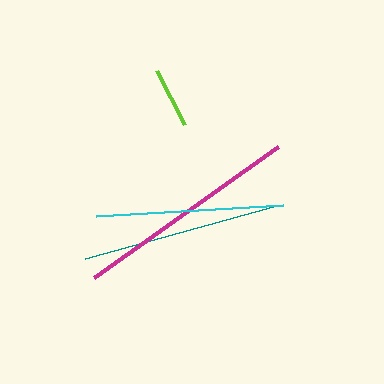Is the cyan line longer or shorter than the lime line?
The cyan line is longer than the lime line.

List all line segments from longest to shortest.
From longest to shortest: magenta, teal, cyan, lime.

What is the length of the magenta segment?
The magenta segment is approximately 226 pixels long.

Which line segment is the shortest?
The lime line is the shortest at approximately 60 pixels.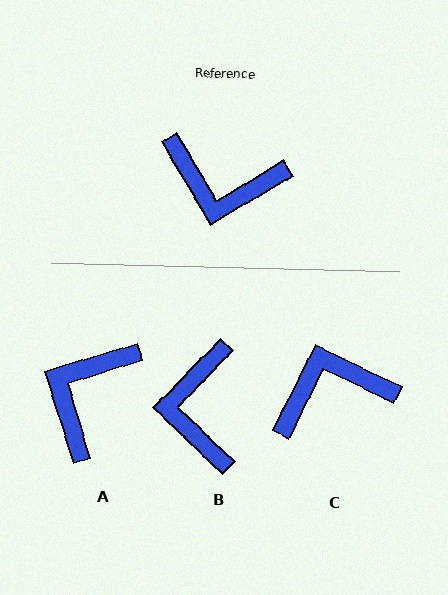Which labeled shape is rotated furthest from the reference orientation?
C, about 147 degrees away.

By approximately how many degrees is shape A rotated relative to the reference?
Approximately 104 degrees clockwise.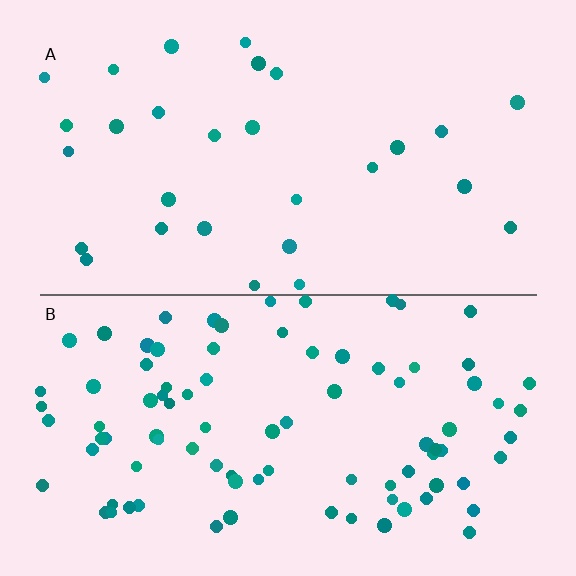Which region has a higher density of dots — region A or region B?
B (the bottom).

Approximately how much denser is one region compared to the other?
Approximately 3.1× — region B over region A.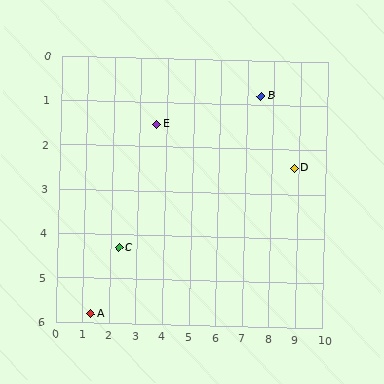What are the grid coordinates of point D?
Point D is at approximately (8.8, 2.4).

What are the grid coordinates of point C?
Point C is at approximately (2.3, 4.3).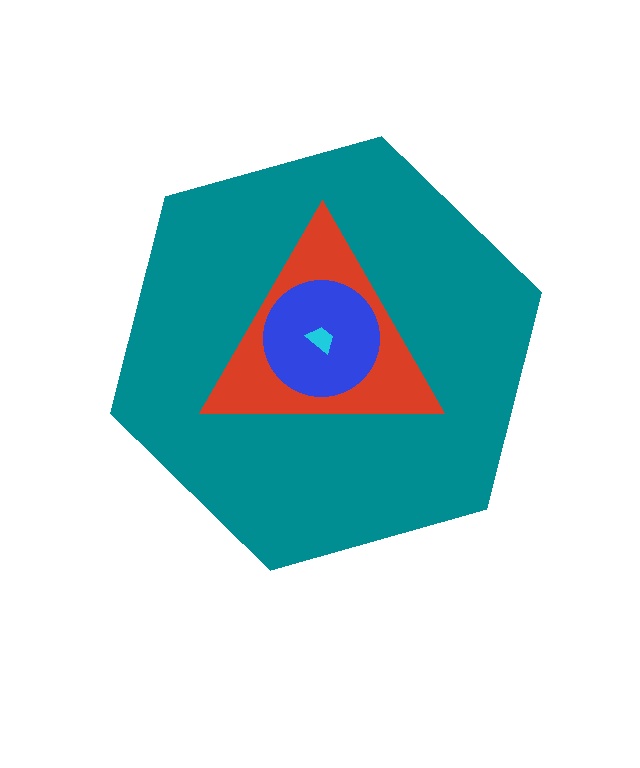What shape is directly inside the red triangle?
The blue circle.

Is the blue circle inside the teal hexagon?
Yes.